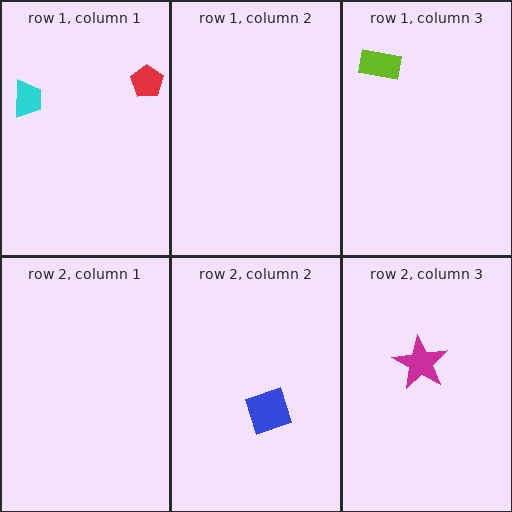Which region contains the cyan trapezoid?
The row 1, column 1 region.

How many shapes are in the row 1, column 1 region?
2.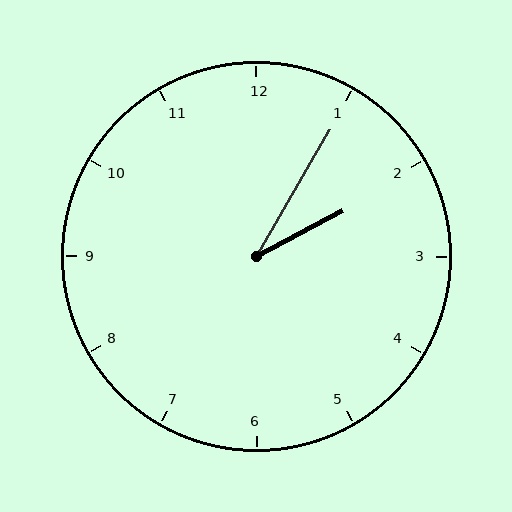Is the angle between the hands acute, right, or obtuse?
It is acute.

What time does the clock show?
2:05.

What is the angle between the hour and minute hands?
Approximately 32 degrees.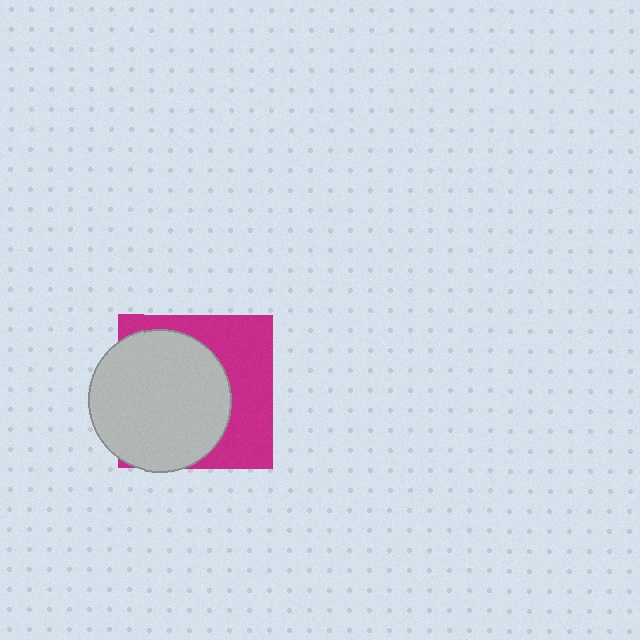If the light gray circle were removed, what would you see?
You would see the complete magenta square.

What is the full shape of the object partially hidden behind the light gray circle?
The partially hidden object is a magenta square.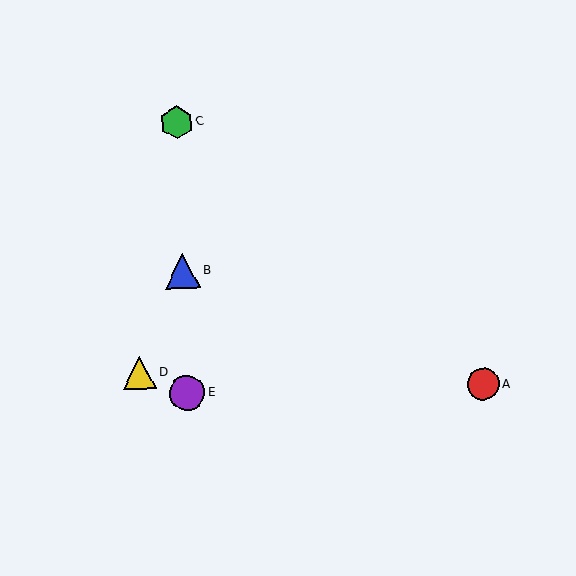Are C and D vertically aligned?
No, C is at x≈177 and D is at x≈139.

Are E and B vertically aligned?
Yes, both are at x≈187.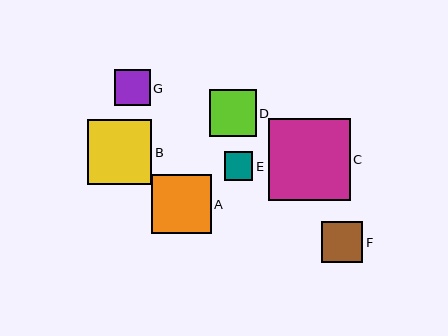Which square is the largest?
Square C is the largest with a size of approximately 81 pixels.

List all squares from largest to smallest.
From largest to smallest: C, B, A, D, F, G, E.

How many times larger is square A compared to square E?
Square A is approximately 2.1 times the size of square E.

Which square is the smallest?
Square E is the smallest with a size of approximately 28 pixels.